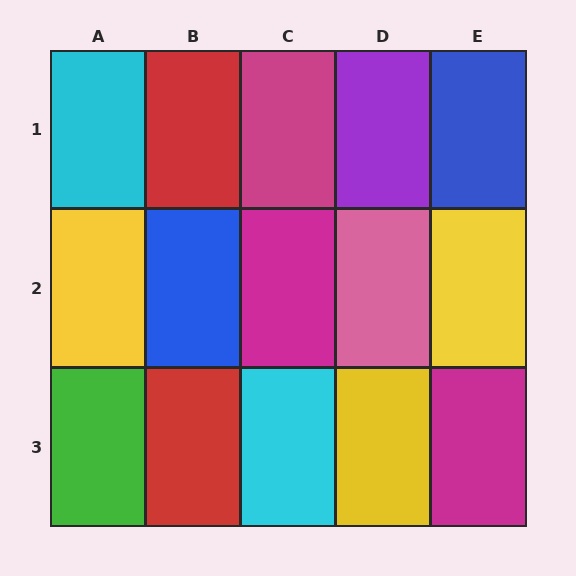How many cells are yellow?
3 cells are yellow.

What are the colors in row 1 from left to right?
Cyan, red, magenta, purple, blue.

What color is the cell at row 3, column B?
Red.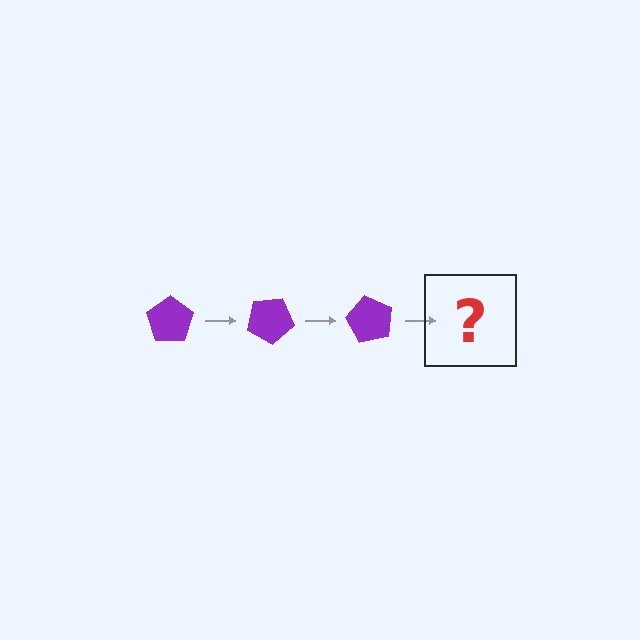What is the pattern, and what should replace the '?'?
The pattern is that the pentagon rotates 30 degrees each step. The '?' should be a purple pentagon rotated 90 degrees.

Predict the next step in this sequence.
The next step is a purple pentagon rotated 90 degrees.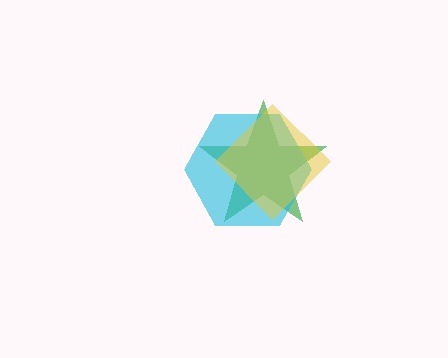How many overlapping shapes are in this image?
There are 3 overlapping shapes in the image.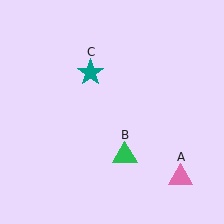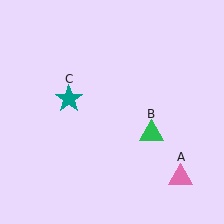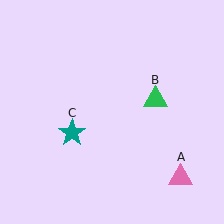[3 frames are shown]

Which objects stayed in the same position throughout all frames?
Pink triangle (object A) remained stationary.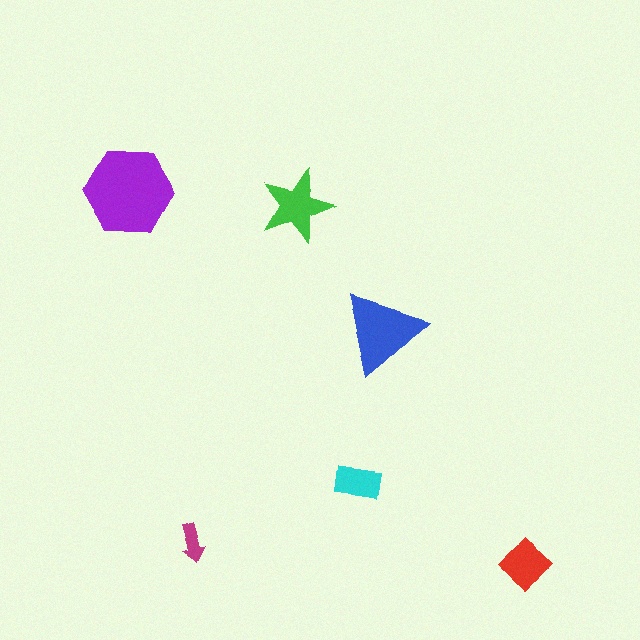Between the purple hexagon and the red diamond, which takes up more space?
The purple hexagon.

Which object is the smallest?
The magenta arrow.